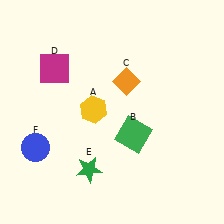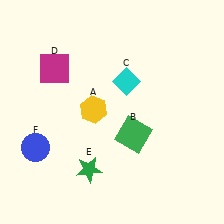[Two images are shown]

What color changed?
The diamond (C) changed from orange in Image 1 to cyan in Image 2.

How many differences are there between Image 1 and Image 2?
There is 1 difference between the two images.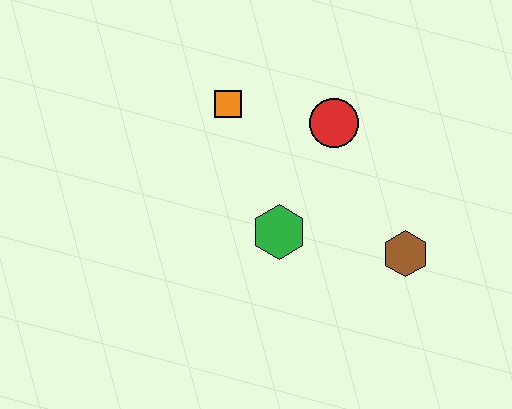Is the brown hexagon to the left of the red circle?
No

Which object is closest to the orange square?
The red circle is closest to the orange square.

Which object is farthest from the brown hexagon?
The orange square is farthest from the brown hexagon.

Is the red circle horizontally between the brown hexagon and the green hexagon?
Yes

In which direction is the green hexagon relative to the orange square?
The green hexagon is below the orange square.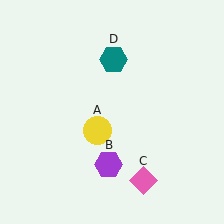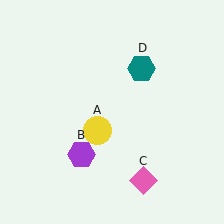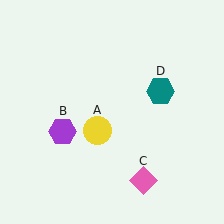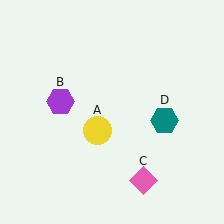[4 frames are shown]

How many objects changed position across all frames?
2 objects changed position: purple hexagon (object B), teal hexagon (object D).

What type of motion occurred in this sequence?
The purple hexagon (object B), teal hexagon (object D) rotated clockwise around the center of the scene.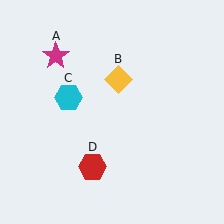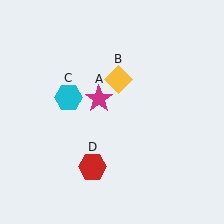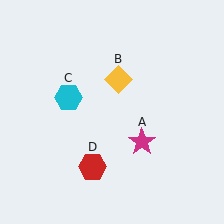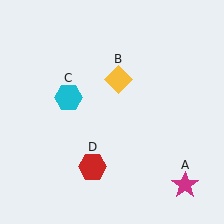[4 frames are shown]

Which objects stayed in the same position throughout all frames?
Yellow diamond (object B) and cyan hexagon (object C) and red hexagon (object D) remained stationary.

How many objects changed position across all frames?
1 object changed position: magenta star (object A).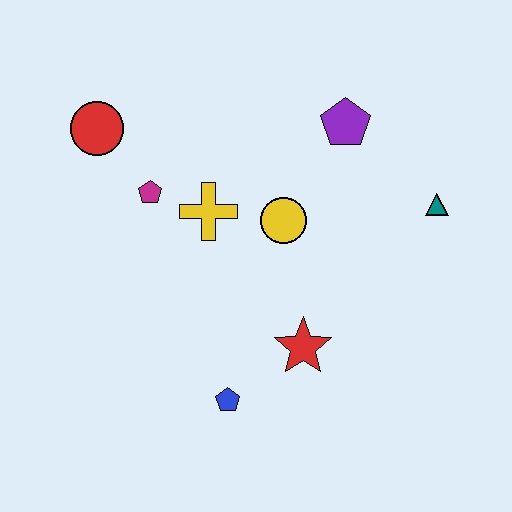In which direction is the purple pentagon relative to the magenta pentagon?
The purple pentagon is to the right of the magenta pentagon.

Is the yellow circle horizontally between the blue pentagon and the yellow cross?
No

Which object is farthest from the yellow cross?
The teal triangle is farthest from the yellow cross.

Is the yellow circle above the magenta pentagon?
No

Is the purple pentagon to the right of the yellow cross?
Yes